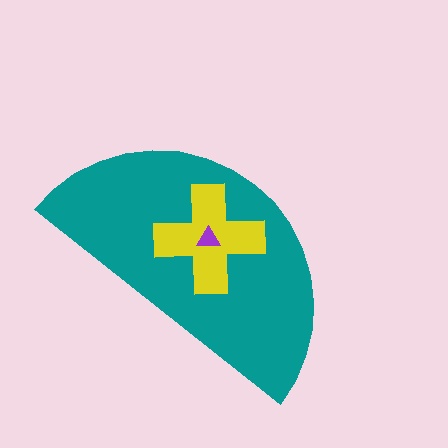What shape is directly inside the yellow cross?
The purple triangle.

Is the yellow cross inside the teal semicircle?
Yes.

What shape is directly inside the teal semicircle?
The yellow cross.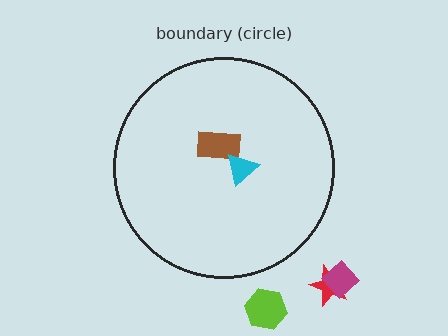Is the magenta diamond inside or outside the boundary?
Outside.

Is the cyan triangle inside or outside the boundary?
Inside.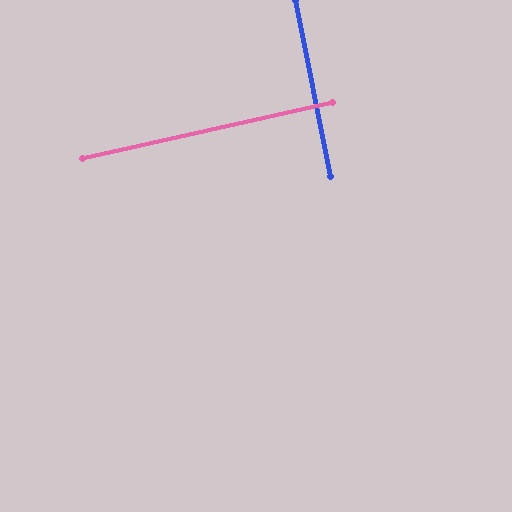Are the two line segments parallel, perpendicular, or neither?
Perpendicular — they meet at approximately 88°.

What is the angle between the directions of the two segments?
Approximately 88 degrees.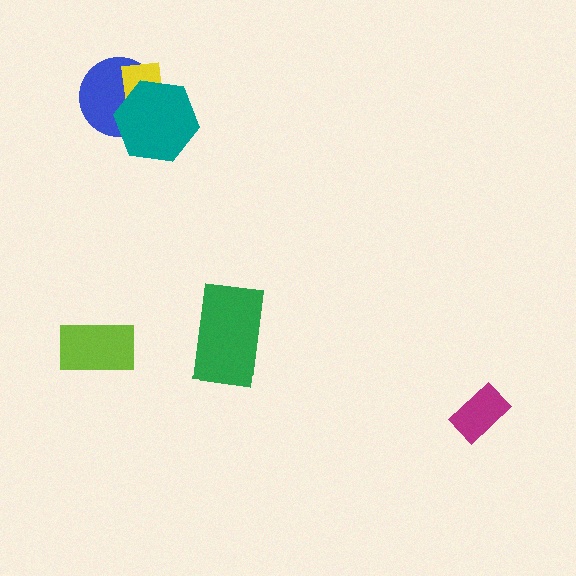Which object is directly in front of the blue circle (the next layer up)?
The yellow square is directly in front of the blue circle.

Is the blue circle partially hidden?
Yes, it is partially covered by another shape.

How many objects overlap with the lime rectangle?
0 objects overlap with the lime rectangle.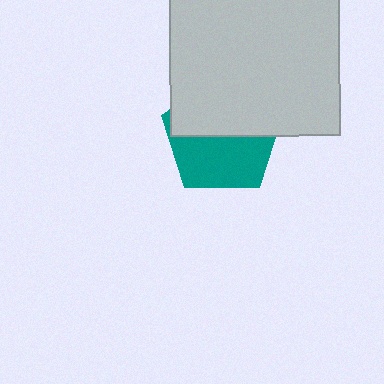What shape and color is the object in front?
The object in front is a light gray square.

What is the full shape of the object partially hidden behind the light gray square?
The partially hidden object is a teal pentagon.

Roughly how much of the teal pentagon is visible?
About half of it is visible (roughly 48%).